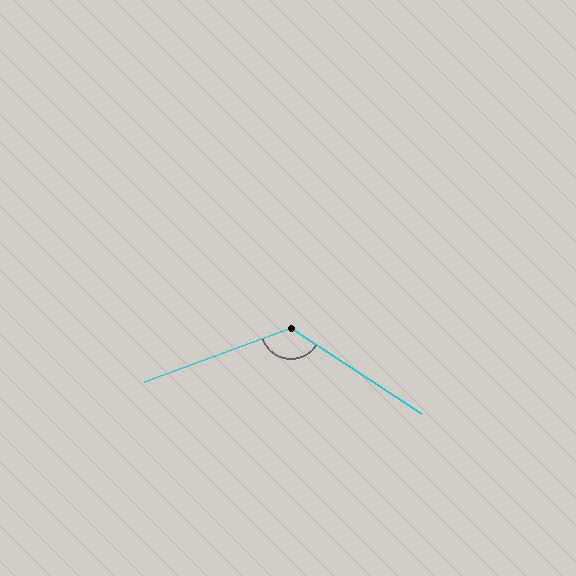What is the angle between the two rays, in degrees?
Approximately 127 degrees.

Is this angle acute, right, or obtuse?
It is obtuse.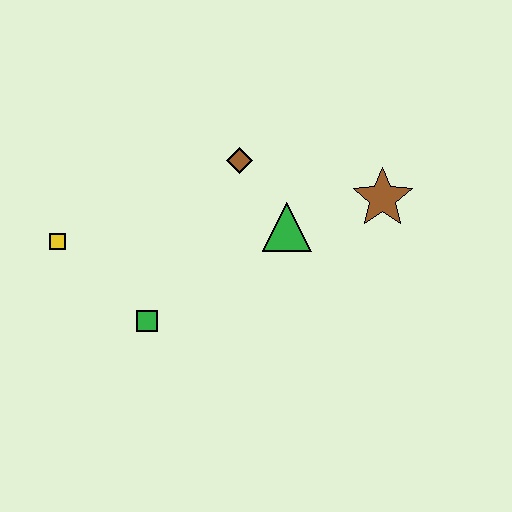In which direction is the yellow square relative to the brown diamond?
The yellow square is to the left of the brown diamond.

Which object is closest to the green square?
The yellow square is closest to the green square.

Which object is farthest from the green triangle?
The yellow square is farthest from the green triangle.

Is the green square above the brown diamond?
No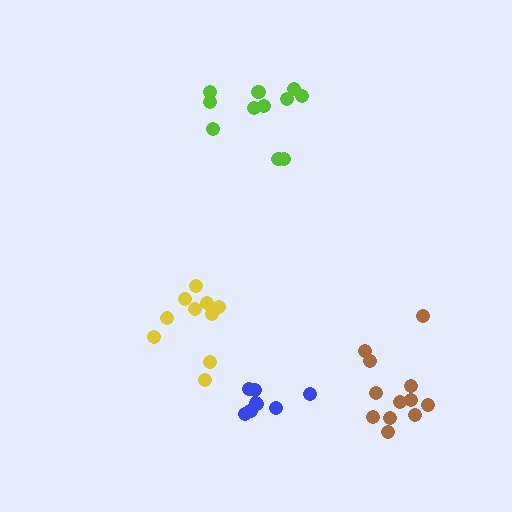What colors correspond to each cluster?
The clusters are colored: yellow, blue, lime, brown.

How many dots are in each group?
Group 1: 10 dots, Group 2: 8 dots, Group 3: 11 dots, Group 4: 12 dots (41 total).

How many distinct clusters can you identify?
There are 4 distinct clusters.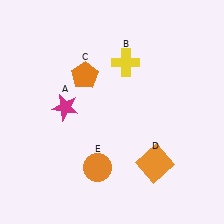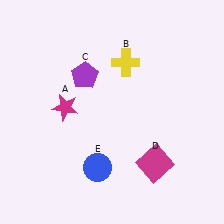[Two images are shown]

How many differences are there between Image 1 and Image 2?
There are 3 differences between the two images.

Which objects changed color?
C changed from orange to purple. D changed from orange to magenta. E changed from orange to blue.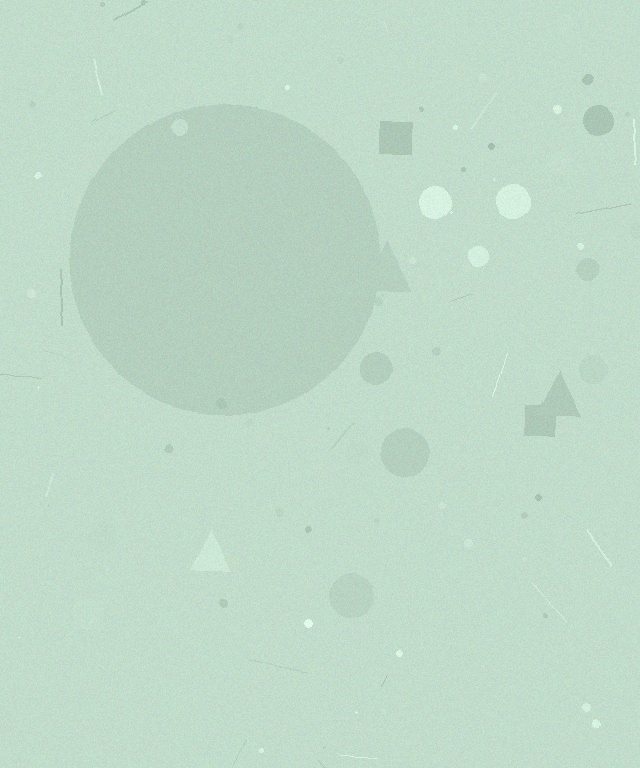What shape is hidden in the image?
A circle is hidden in the image.